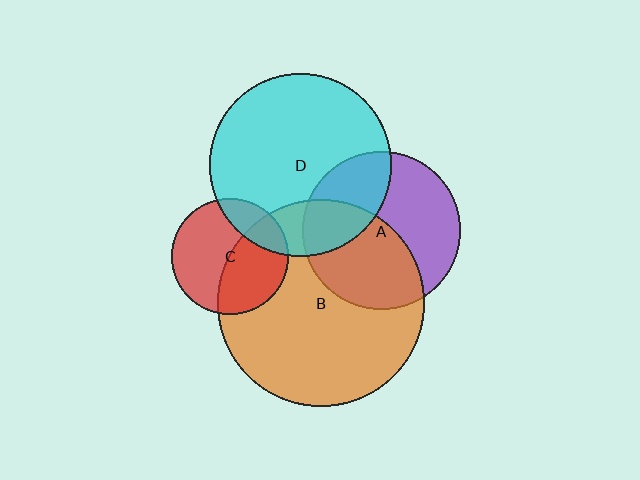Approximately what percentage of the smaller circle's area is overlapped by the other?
Approximately 45%.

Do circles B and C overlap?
Yes.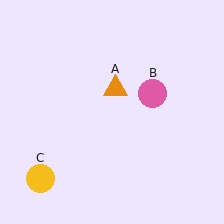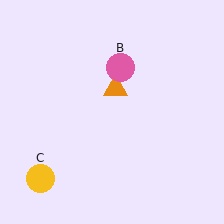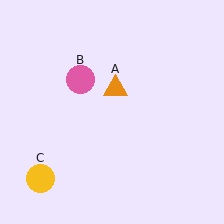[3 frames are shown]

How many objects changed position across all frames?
1 object changed position: pink circle (object B).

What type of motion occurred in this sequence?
The pink circle (object B) rotated counterclockwise around the center of the scene.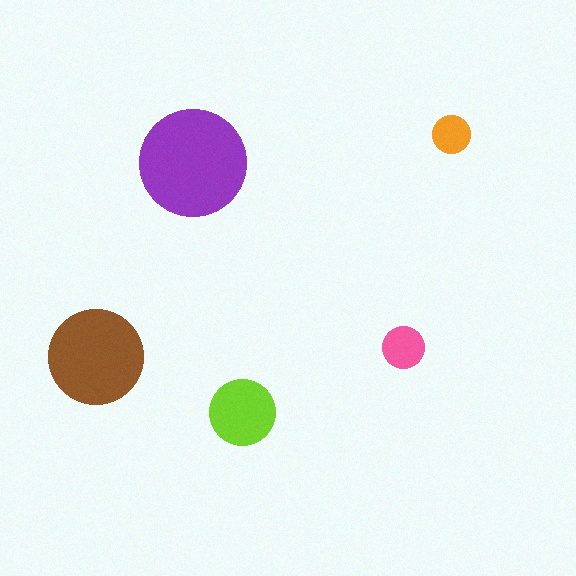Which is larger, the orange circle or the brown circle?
The brown one.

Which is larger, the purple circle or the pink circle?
The purple one.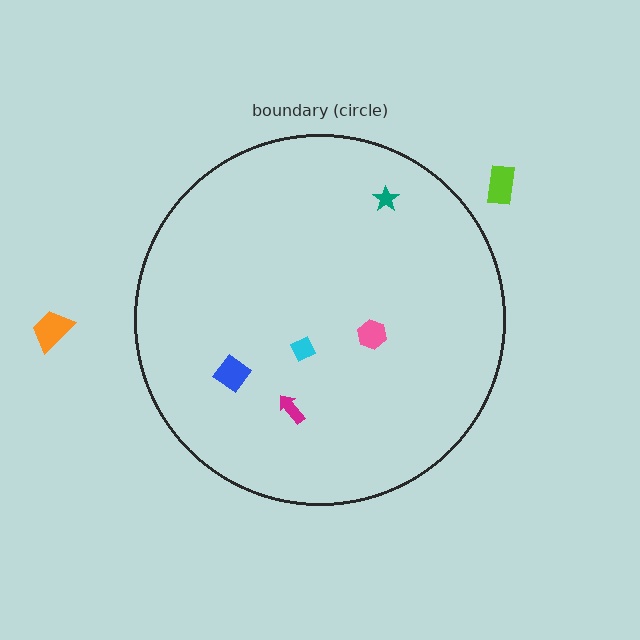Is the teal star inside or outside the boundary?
Inside.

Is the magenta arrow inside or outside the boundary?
Inside.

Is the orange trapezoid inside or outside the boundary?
Outside.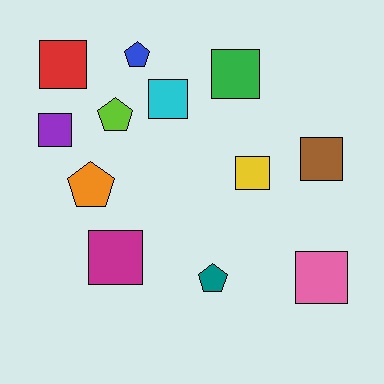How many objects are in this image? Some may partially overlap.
There are 12 objects.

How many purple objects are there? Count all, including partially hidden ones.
There is 1 purple object.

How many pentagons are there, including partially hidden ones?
There are 4 pentagons.